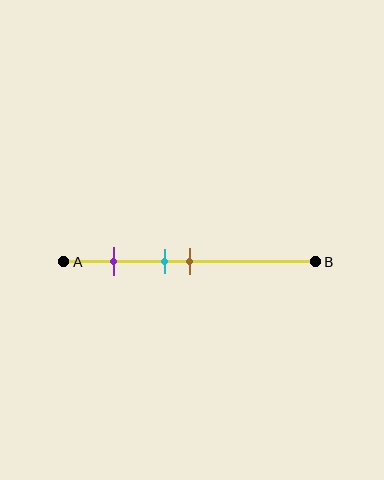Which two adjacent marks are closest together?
The cyan and brown marks are the closest adjacent pair.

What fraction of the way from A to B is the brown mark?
The brown mark is approximately 50% (0.5) of the way from A to B.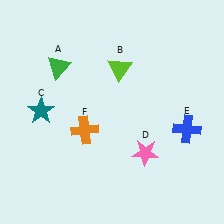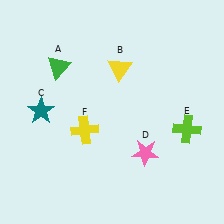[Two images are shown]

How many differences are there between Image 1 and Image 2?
There are 3 differences between the two images.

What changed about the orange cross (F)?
In Image 1, F is orange. In Image 2, it changed to yellow.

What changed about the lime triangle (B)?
In Image 1, B is lime. In Image 2, it changed to yellow.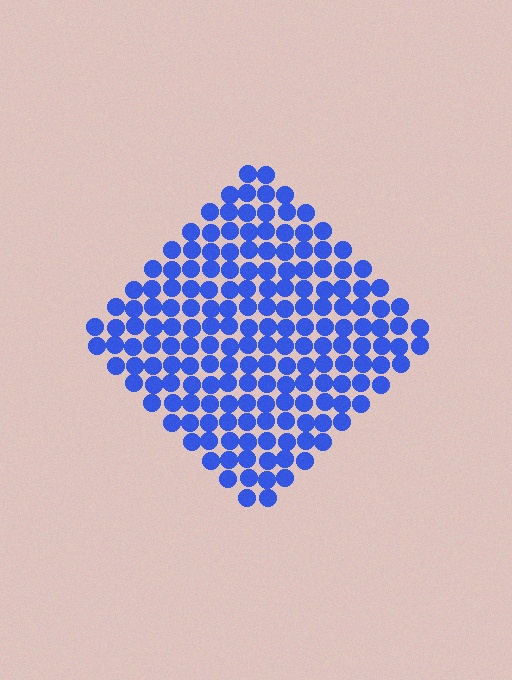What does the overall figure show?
The overall figure shows a diamond.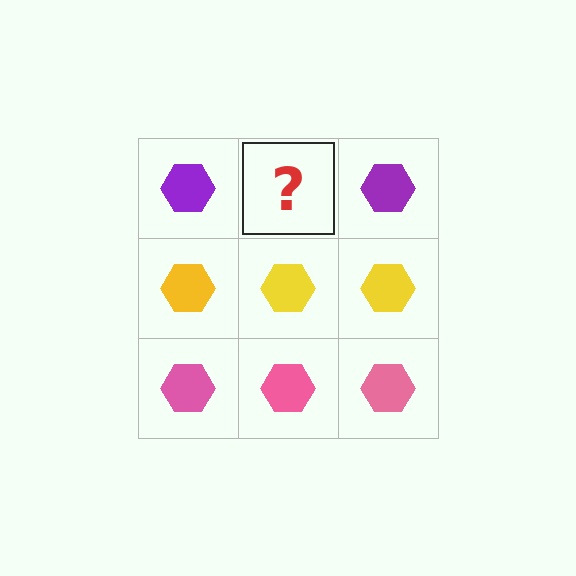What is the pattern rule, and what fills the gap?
The rule is that each row has a consistent color. The gap should be filled with a purple hexagon.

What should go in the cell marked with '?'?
The missing cell should contain a purple hexagon.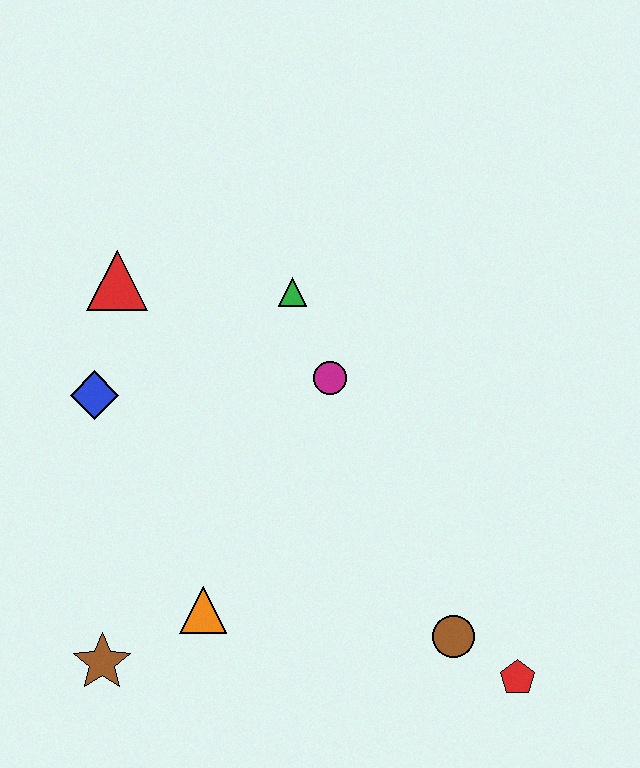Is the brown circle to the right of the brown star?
Yes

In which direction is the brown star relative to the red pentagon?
The brown star is to the left of the red pentagon.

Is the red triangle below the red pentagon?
No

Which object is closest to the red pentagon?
The brown circle is closest to the red pentagon.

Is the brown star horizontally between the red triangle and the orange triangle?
No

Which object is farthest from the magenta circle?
The brown star is farthest from the magenta circle.